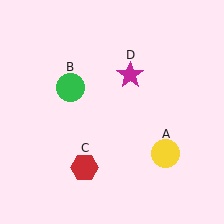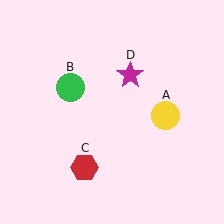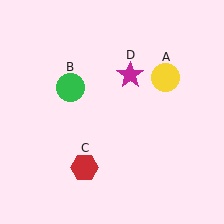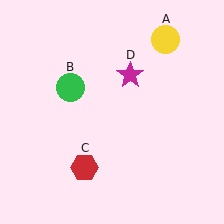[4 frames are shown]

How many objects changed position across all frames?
1 object changed position: yellow circle (object A).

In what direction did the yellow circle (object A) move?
The yellow circle (object A) moved up.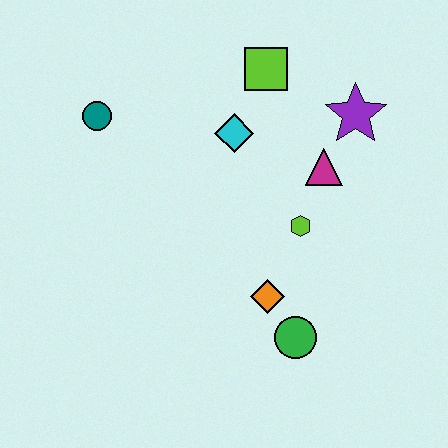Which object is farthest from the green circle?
The teal circle is farthest from the green circle.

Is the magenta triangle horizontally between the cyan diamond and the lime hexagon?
No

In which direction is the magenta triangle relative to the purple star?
The magenta triangle is below the purple star.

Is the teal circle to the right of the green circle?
No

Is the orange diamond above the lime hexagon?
No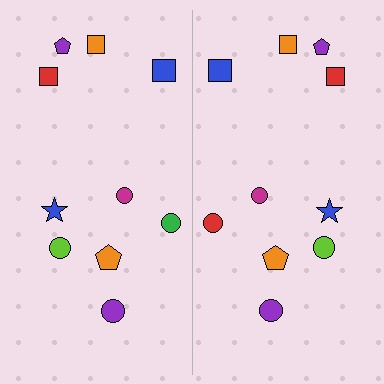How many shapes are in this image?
There are 20 shapes in this image.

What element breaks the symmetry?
The red circle on the right side breaks the symmetry — its mirror counterpart is green.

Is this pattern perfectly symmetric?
No, the pattern is not perfectly symmetric. The red circle on the right side breaks the symmetry — its mirror counterpart is green.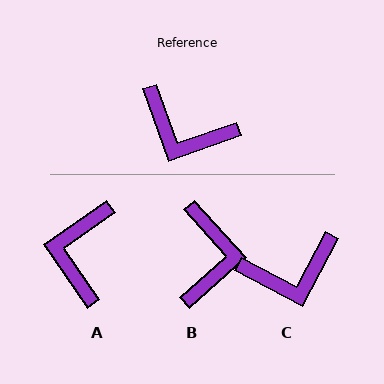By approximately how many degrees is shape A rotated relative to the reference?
Approximately 75 degrees clockwise.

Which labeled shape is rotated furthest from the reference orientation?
B, about 113 degrees away.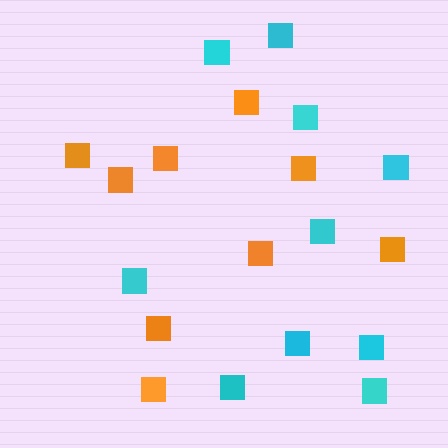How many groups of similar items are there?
There are 2 groups: one group of cyan squares (10) and one group of orange squares (9).